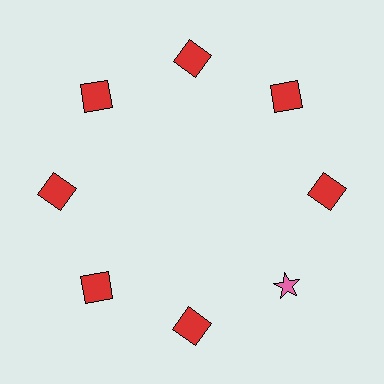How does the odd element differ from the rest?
It differs in both color (pink instead of red) and shape (star instead of square).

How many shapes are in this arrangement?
There are 8 shapes arranged in a ring pattern.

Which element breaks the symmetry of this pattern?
The pink star at roughly the 4 o'clock position breaks the symmetry. All other shapes are red squares.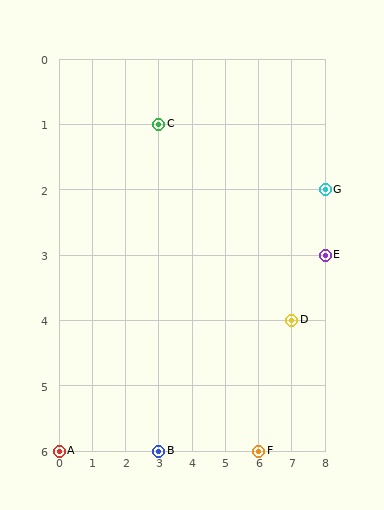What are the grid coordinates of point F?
Point F is at grid coordinates (6, 6).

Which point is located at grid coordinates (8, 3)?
Point E is at (8, 3).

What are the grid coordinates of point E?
Point E is at grid coordinates (8, 3).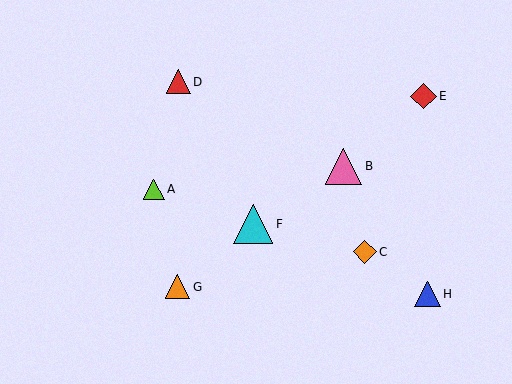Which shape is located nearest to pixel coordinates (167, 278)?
The orange triangle (labeled G) at (178, 287) is nearest to that location.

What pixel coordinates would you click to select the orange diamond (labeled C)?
Click at (365, 252) to select the orange diamond C.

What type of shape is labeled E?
Shape E is a red diamond.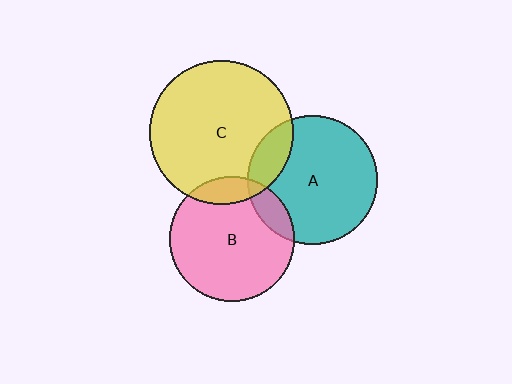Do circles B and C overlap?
Yes.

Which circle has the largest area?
Circle C (yellow).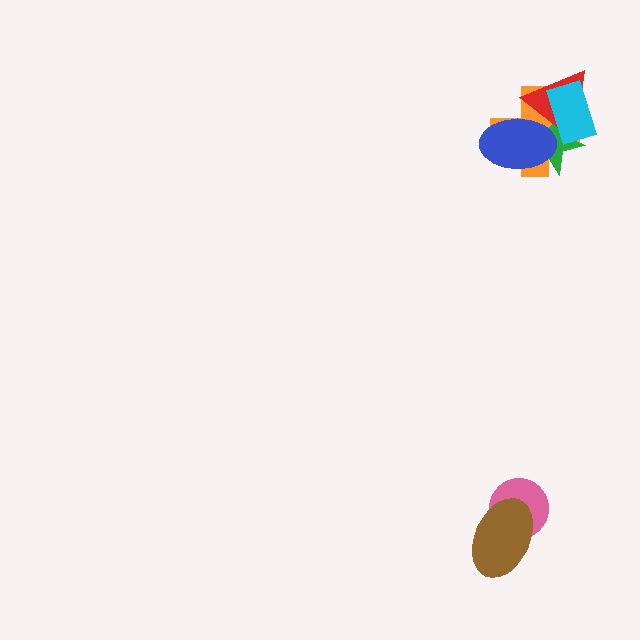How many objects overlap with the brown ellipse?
1 object overlaps with the brown ellipse.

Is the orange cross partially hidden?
Yes, it is partially covered by another shape.